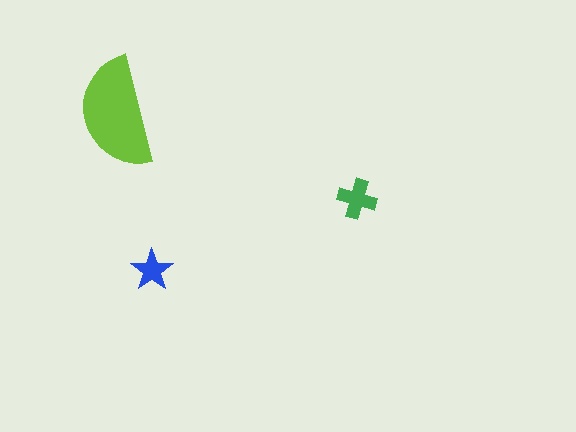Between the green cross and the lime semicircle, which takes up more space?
The lime semicircle.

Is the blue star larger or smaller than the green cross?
Smaller.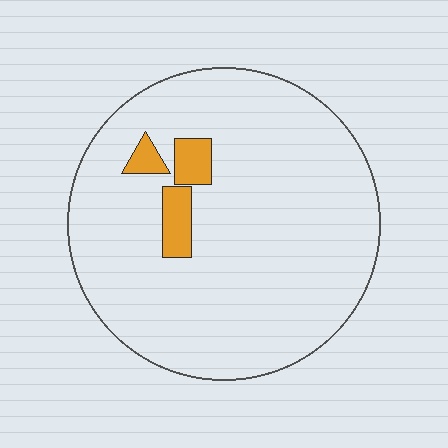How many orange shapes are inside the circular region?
3.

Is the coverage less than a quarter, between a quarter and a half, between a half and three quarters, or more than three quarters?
Less than a quarter.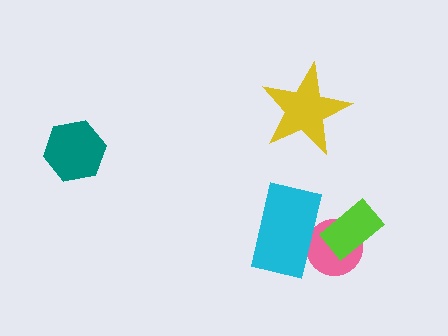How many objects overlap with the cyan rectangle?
1 object overlaps with the cyan rectangle.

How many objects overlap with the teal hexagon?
0 objects overlap with the teal hexagon.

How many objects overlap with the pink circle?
2 objects overlap with the pink circle.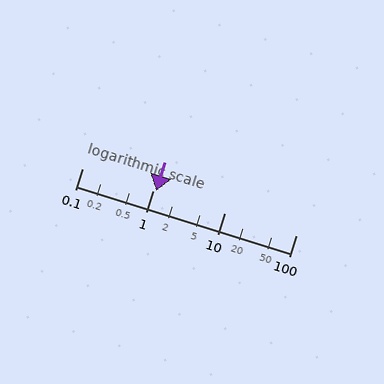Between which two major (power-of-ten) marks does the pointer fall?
The pointer is between 1 and 10.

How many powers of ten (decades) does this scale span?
The scale spans 3 decades, from 0.1 to 100.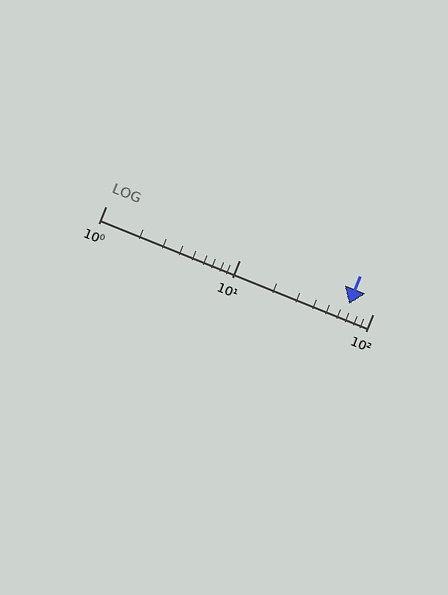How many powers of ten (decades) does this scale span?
The scale spans 2 decades, from 1 to 100.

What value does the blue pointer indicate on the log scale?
The pointer indicates approximately 66.